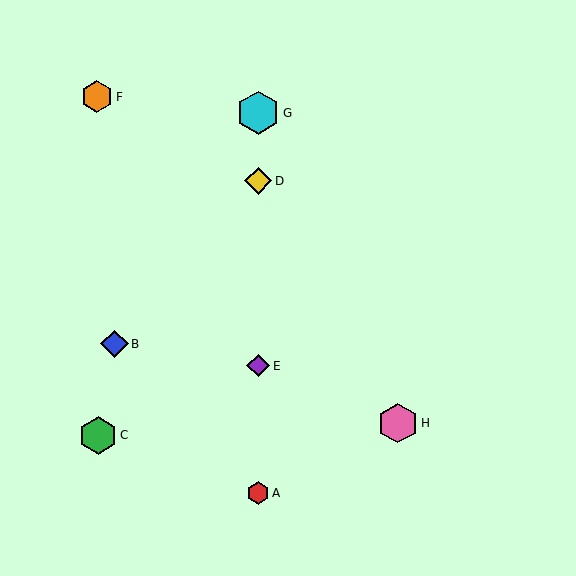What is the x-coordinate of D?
Object D is at x≈258.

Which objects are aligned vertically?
Objects A, D, E, G are aligned vertically.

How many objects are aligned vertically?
4 objects (A, D, E, G) are aligned vertically.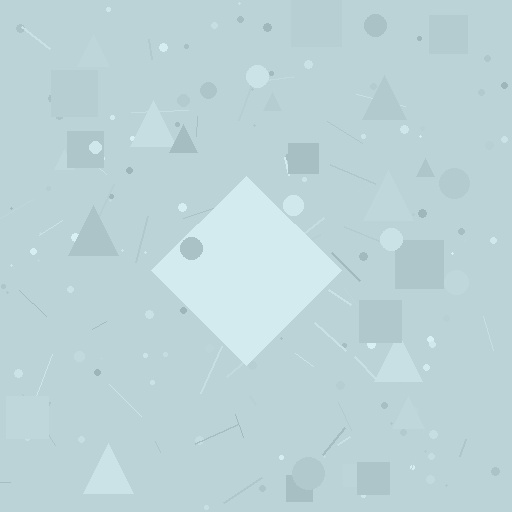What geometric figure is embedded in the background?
A diamond is embedded in the background.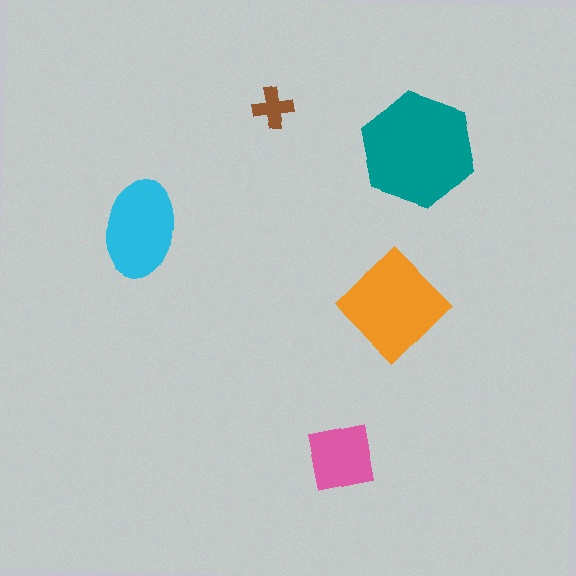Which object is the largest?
The teal hexagon.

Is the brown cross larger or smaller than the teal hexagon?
Smaller.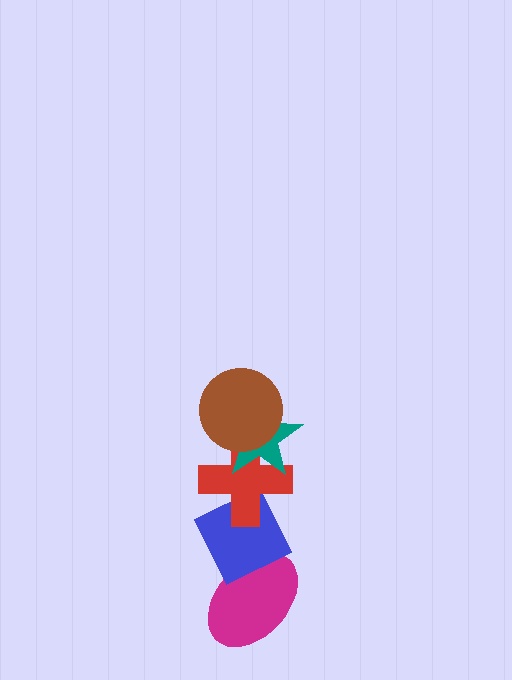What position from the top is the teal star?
The teal star is 2nd from the top.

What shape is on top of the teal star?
The brown circle is on top of the teal star.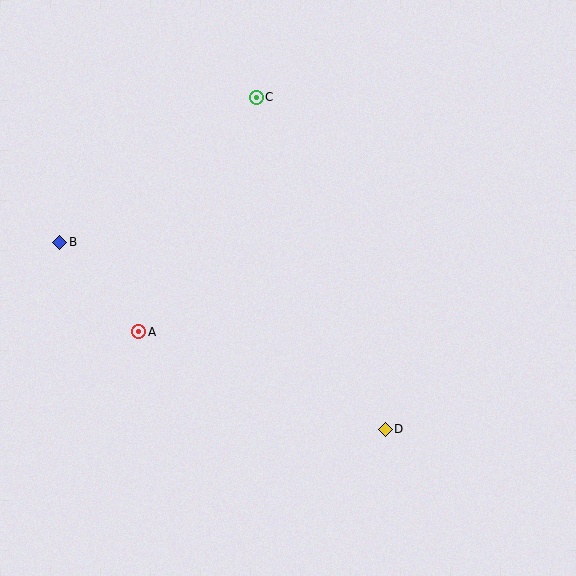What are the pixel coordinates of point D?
Point D is at (385, 429).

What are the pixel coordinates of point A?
Point A is at (139, 332).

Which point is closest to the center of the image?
Point A at (139, 332) is closest to the center.